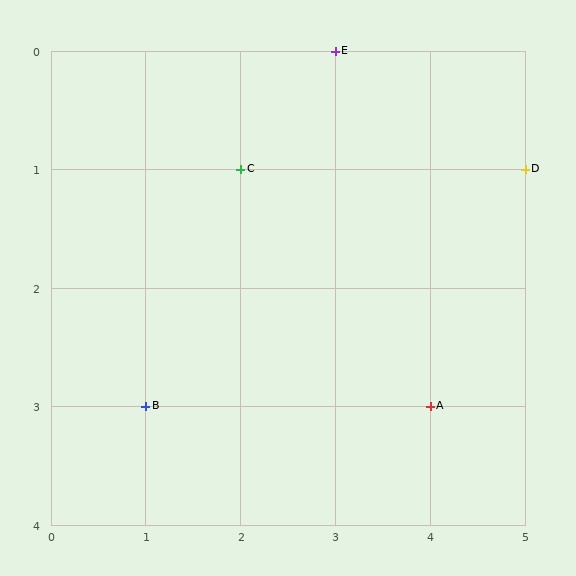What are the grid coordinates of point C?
Point C is at grid coordinates (2, 1).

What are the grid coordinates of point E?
Point E is at grid coordinates (3, 0).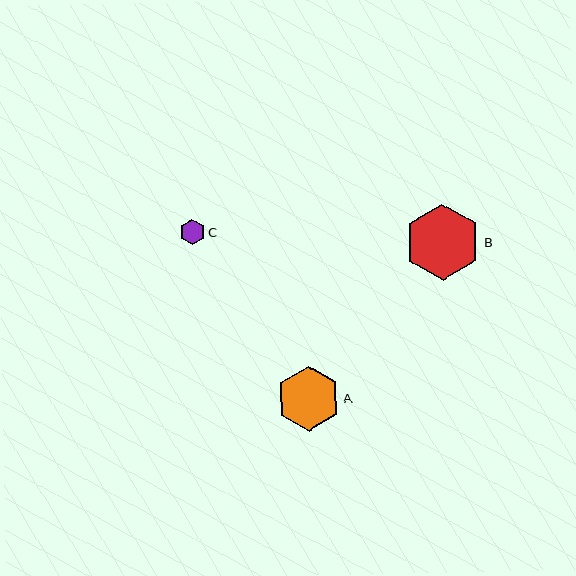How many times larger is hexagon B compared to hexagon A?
Hexagon B is approximately 1.2 times the size of hexagon A.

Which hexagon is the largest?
Hexagon B is the largest with a size of approximately 76 pixels.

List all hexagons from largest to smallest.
From largest to smallest: B, A, C.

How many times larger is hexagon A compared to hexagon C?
Hexagon A is approximately 2.5 times the size of hexagon C.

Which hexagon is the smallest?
Hexagon C is the smallest with a size of approximately 25 pixels.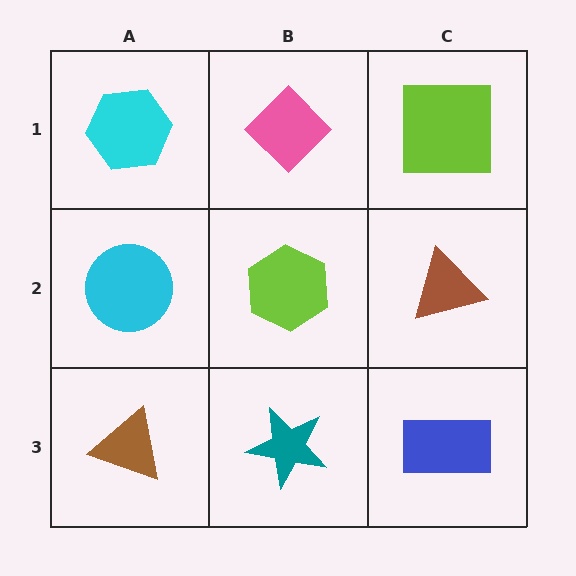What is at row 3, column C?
A blue rectangle.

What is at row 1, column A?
A cyan hexagon.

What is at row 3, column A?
A brown triangle.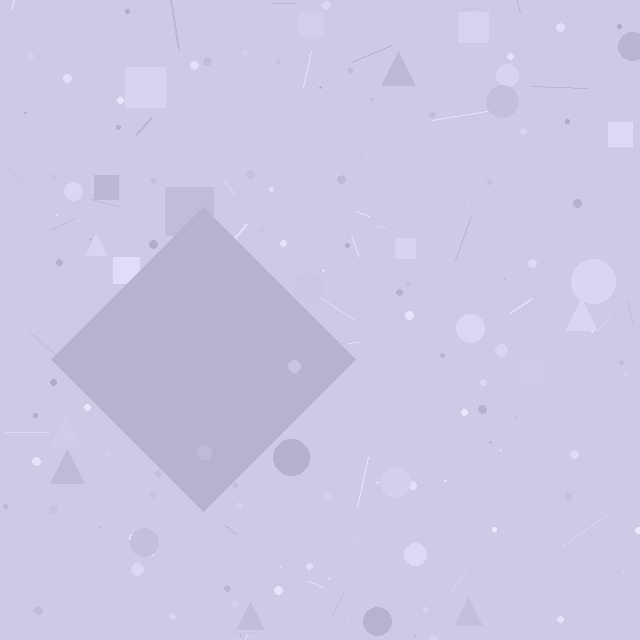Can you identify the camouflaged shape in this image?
The camouflaged shape is a diamond.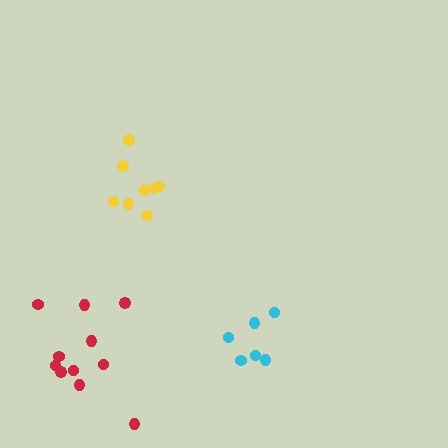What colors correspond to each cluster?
The clusters are colored: yellow, cyan, red.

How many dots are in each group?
Group 1: 8 dots, Group 2: 6 dots, Group 3: 11 dots (25 total).